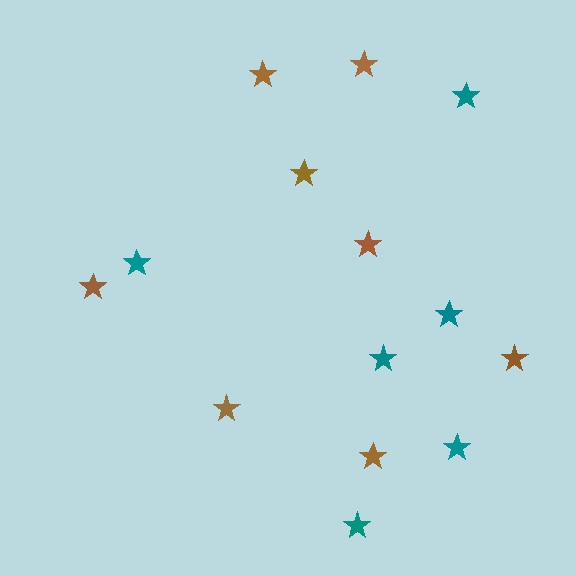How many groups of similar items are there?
There are 2 groups: one group of brown stars (8) and one group of teal stars (6).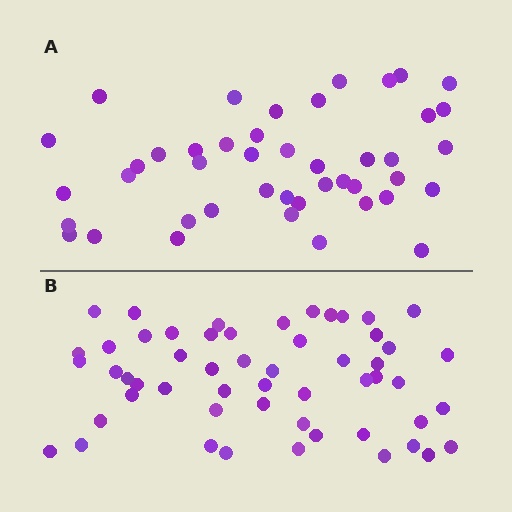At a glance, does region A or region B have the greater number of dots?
Region B (the bottom region) has more dots.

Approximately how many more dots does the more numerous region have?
Region B has roughly 10 or so more dots than region A.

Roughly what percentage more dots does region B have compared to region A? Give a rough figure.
About 25% more.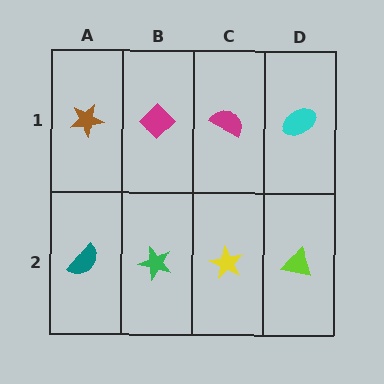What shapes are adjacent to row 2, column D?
A cyan ellipse (row 1, column D), a yellow star (row 2, column C).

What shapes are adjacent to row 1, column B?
A green star (row 2, column B), a brown star (row 1, column A), a magenta semicircle (row 1, column C).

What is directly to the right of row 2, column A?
A green star.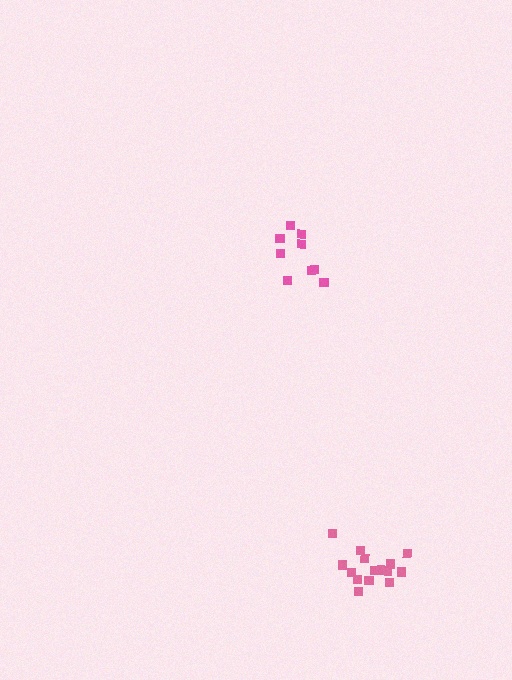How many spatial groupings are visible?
There are 2 spatial groupings.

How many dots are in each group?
Group 1: 9 dots, Group 2: 15 dots (24 total).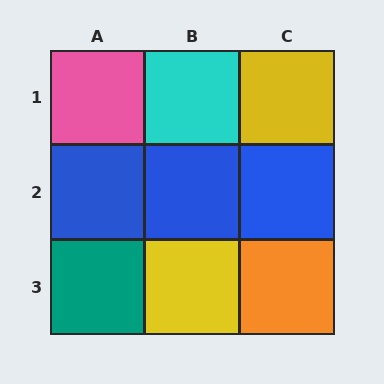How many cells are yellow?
2 cells are yellow.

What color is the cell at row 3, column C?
Orange.